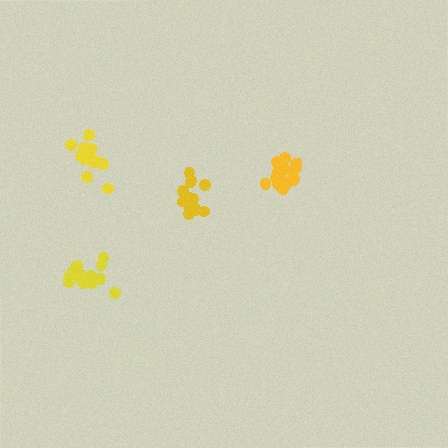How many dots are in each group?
Group 1: 16 dots, Group 2: 15 dots, Group 3: 13 dots, Group 4: 14 dots (58 total).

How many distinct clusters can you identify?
There are 4 distinct clusters.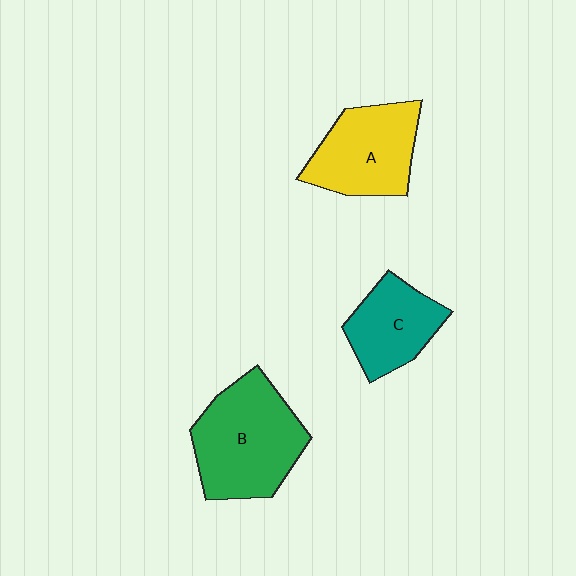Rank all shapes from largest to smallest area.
From largest to smallest: B (green), A (yellow), C (teal).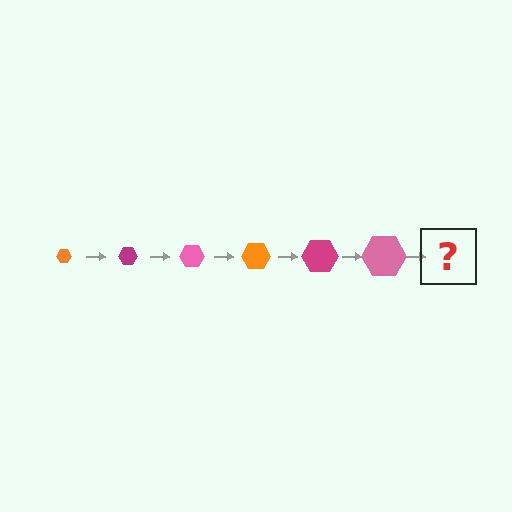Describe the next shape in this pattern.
It should be an orange hexagon, larger than the previous one.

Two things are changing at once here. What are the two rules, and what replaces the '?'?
The two rules are that the hexagon grows larger each step and the color cycles through orange, magenta, and pink. The '?' should be an orange hexagon, larger than the previous one.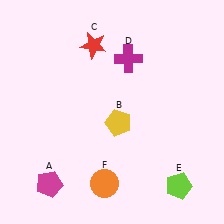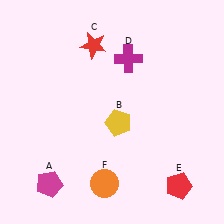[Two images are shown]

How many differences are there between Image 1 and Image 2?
There is 1 difference between the two images.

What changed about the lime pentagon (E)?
In Image 1, E is lime. In Image 2, it changed to red.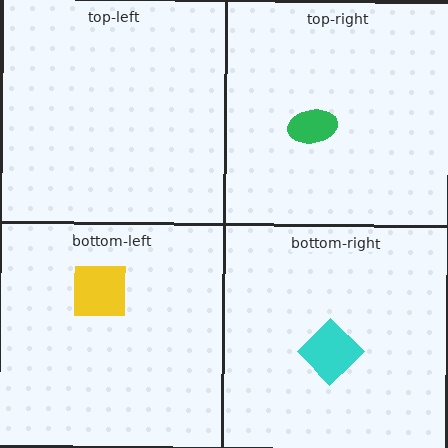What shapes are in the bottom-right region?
The cyan diamond.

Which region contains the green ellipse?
The top-right region.